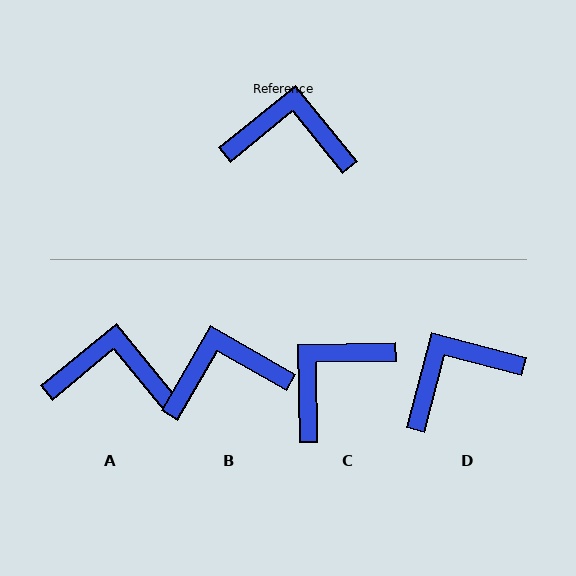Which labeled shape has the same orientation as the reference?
A.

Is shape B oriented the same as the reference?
No, it is off by about 21 degrees.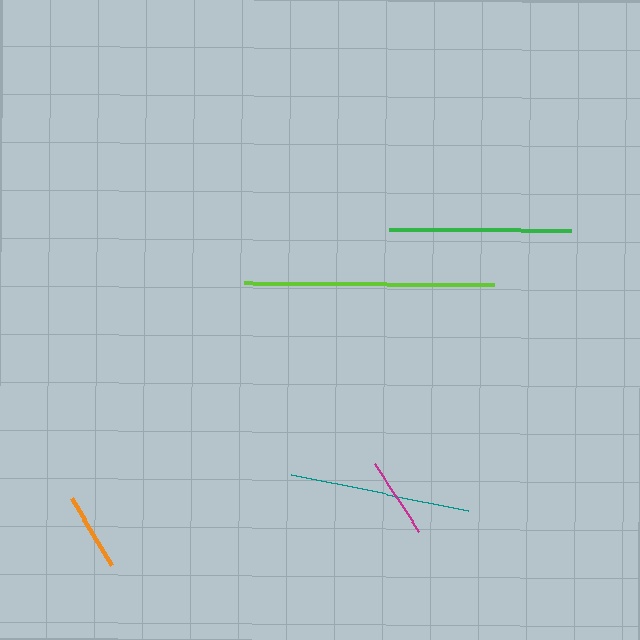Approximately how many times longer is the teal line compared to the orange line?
The teal line is approximately 2.3 times the length of the orange line.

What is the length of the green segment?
The green segment is approximately 182 pixels long.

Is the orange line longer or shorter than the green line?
The green line is longer than the orange line.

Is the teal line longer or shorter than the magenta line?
The teal line is longer than the magenta line.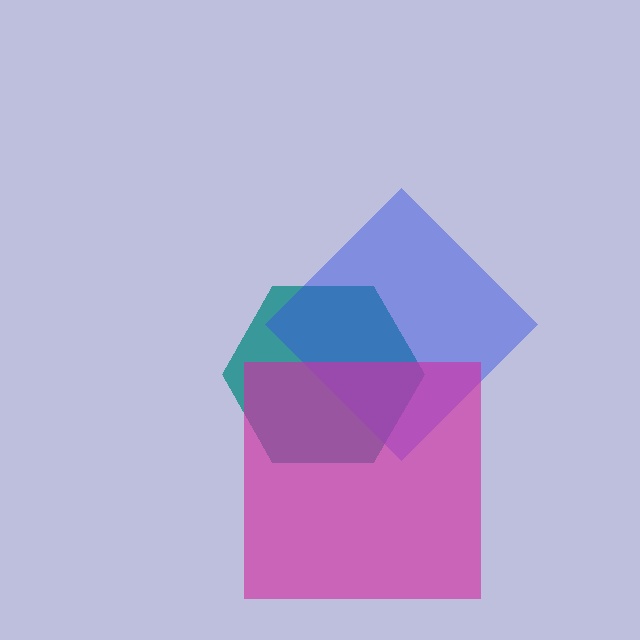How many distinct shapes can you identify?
There are 3 distinct shapes: a teal hexagon, a blue diamond, a magenta square.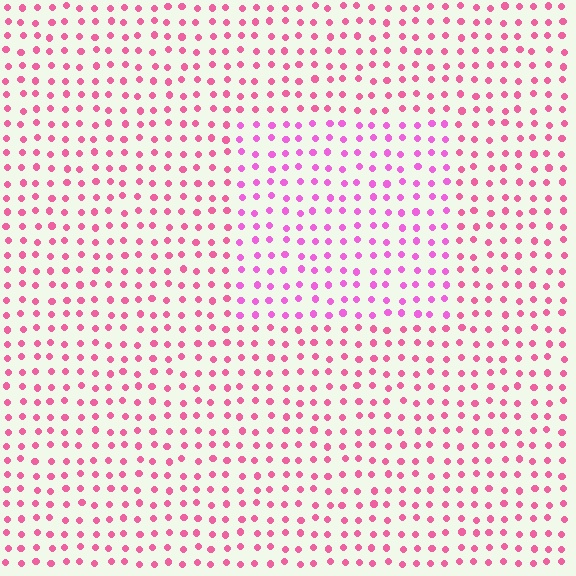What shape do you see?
I see a rectangle.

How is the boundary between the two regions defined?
The boundary is defined purely by a slight shift in hue (about 26 degrees). Spacing, size, and orientation are identical on both sides.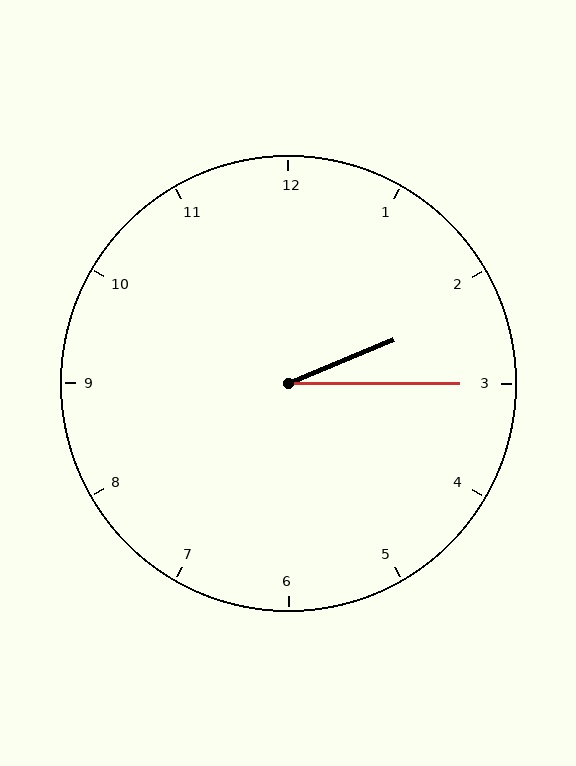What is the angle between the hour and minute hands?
Approximately 22 degrees.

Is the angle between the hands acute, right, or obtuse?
It is acute.